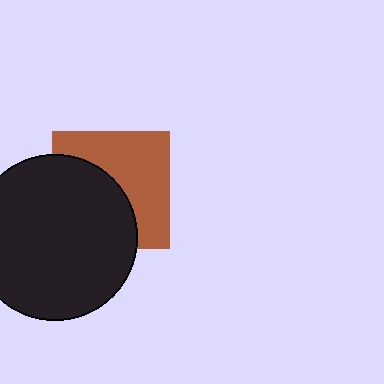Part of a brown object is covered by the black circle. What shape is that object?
It is a square.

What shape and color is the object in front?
The object in front is a black circle.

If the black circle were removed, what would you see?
You would see the complete brown square.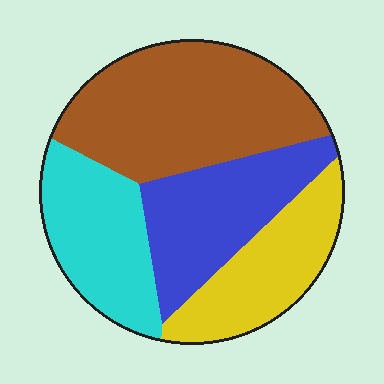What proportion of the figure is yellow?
Yellow covers about 20% of the figure.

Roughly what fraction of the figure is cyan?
Cyan covers roughly 20% of the figure.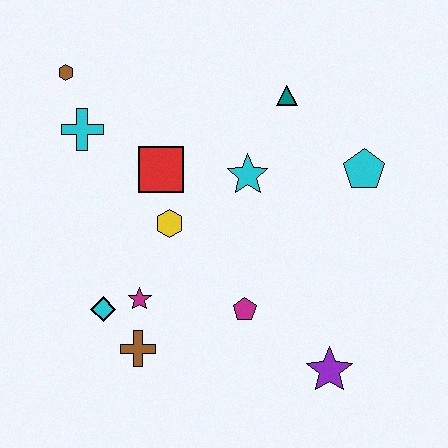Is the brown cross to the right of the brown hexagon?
Yes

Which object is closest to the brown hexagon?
The cyan cross is closest to the brown hexagon.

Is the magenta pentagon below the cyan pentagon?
Yes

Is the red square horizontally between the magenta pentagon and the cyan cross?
Yes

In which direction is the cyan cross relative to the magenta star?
The cyan cross is above the magenta star.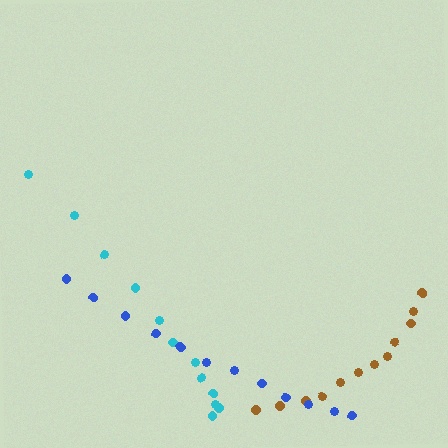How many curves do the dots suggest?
There are 3 distinct paths.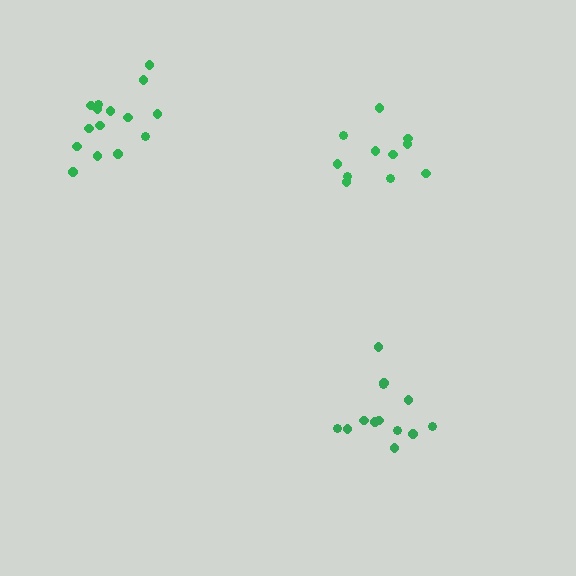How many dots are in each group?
Group 1: 15 dots, Group 2: 13 dots, Group 3: 11 dots (39 total).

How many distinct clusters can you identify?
There are 3 distinct clusters.